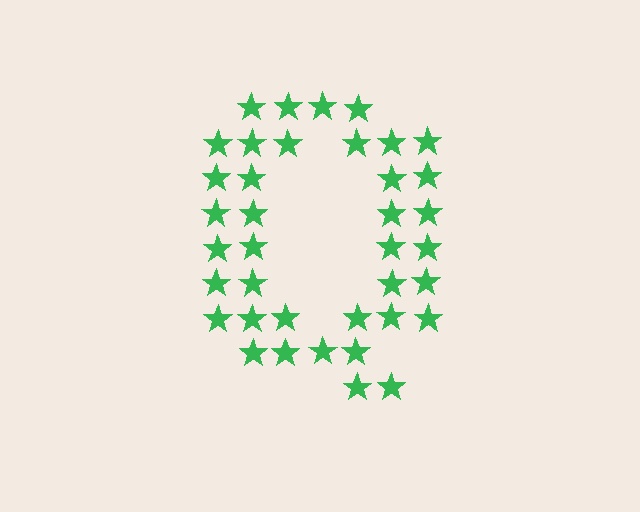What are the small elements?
The small elements are stars.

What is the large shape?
The large shape is the letter Q.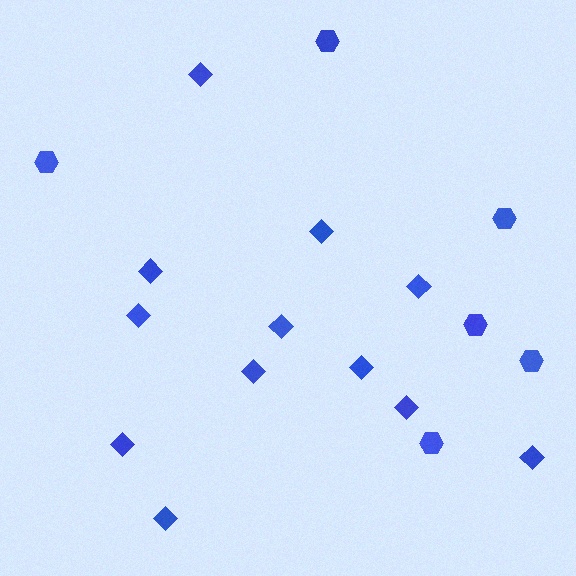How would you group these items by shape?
There are 2 groups: one group of hexagons (6) and one group of diamonds (12).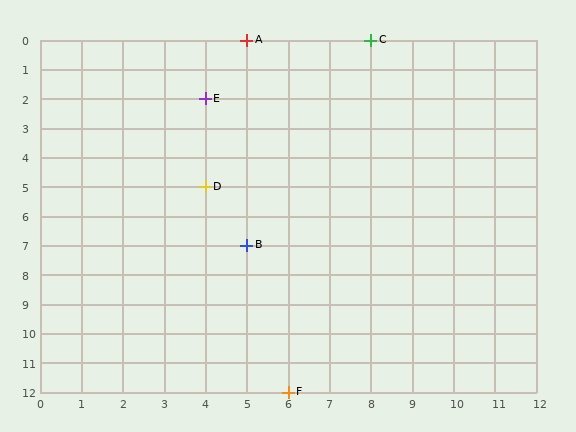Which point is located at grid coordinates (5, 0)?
Point A is at (5, 0).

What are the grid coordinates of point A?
Point A is at grid coordinates (5, 0).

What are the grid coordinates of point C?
Point C is at grid coordinates (8, 0).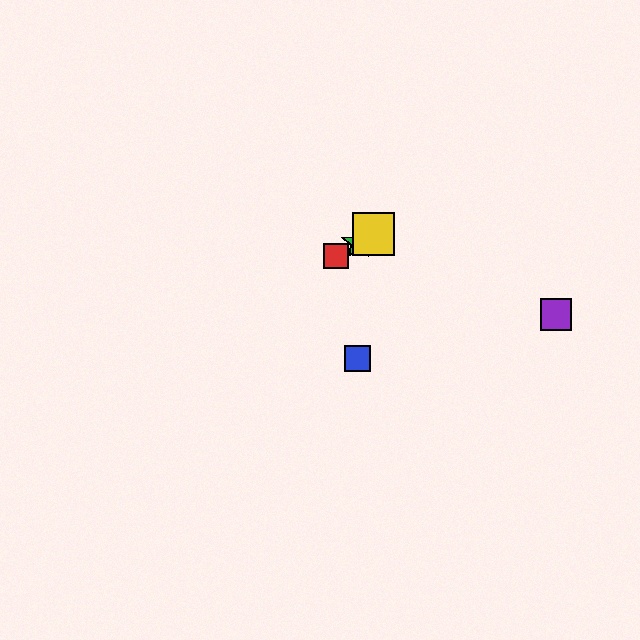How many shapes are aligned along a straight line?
3 shapes (the red square, the green star, the yellow square) are aligned along a straight line.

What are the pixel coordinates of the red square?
The red square is at (336, 256).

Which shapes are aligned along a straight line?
The red square, the green star, the yellow square are aligned along a straight line.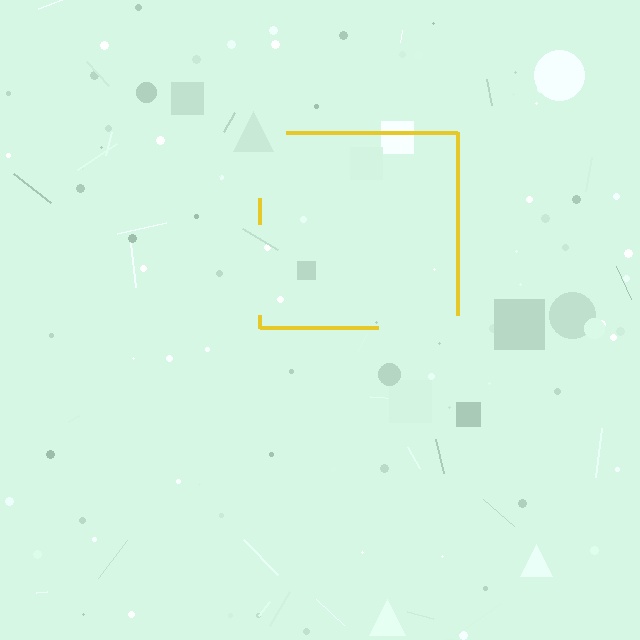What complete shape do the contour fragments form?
The contour fragments form a square.